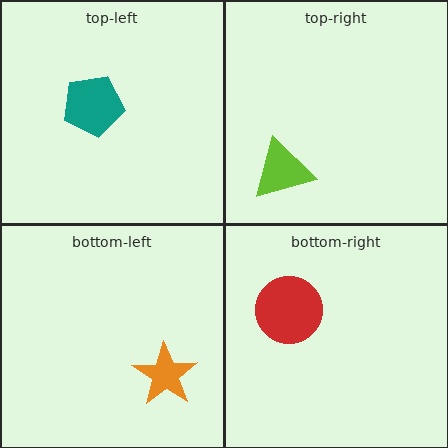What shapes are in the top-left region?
The teal pentagon.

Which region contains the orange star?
The bottom-left region.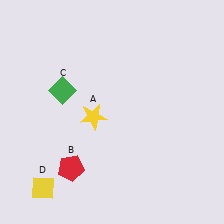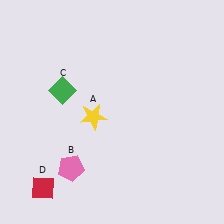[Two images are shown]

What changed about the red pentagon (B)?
In Image 1, B is red. In Image 2, it changed to pink.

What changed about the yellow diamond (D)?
In Image 1, D is yellow. In Image 2, it changed to red.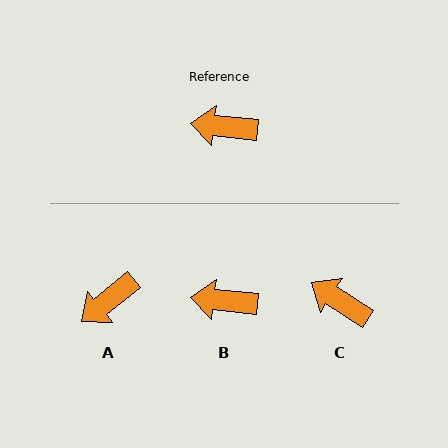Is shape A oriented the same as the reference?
No, it is off by about 45 degrees.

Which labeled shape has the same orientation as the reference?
B.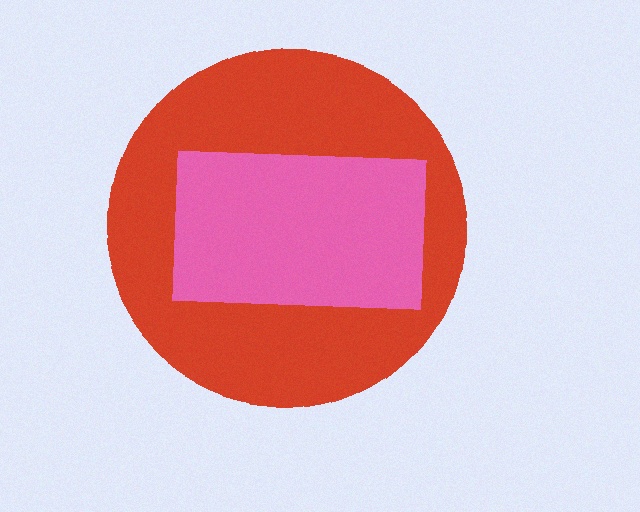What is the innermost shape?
The pink rectangle.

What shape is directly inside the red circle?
The pink rectangle.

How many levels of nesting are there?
2.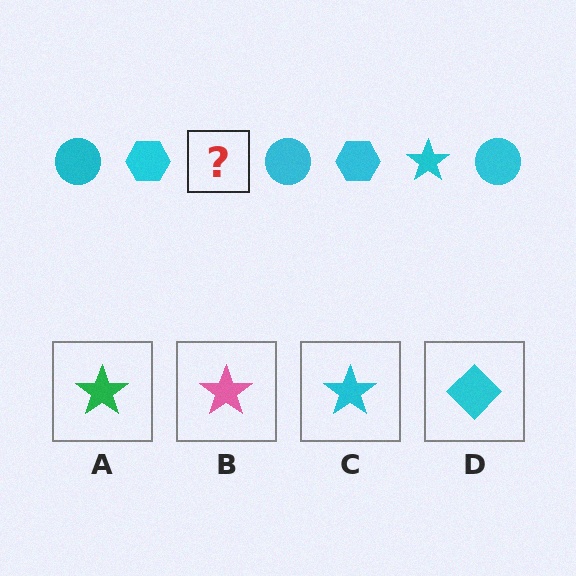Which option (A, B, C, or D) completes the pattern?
C.